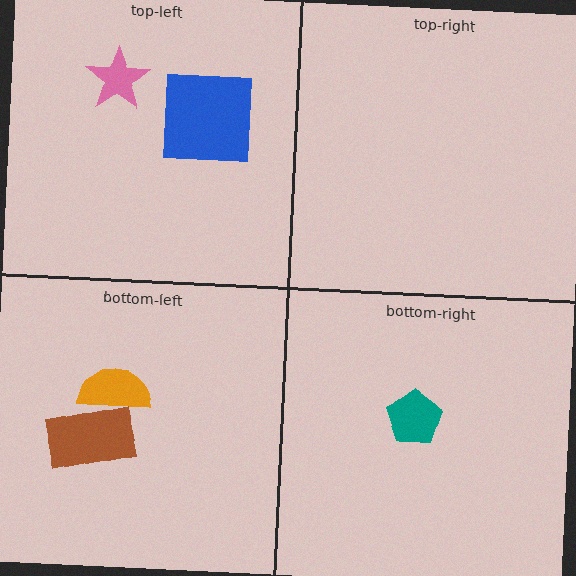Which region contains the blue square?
The top-left region.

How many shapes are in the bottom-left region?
2.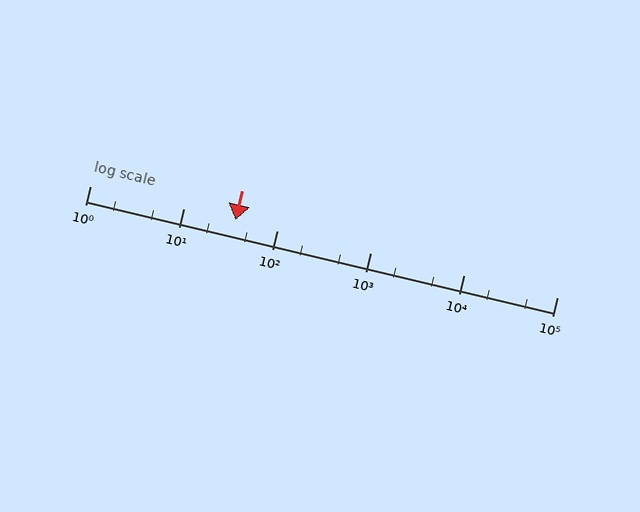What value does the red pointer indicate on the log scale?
The pointer indicates approximately 36.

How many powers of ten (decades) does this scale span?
The scale spans 5 decades, from 1 to 100000.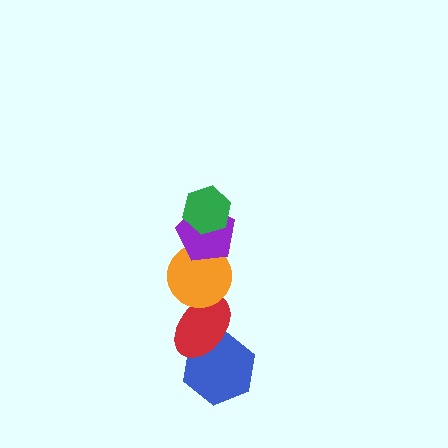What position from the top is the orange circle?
The orange circle is 3rd from the top.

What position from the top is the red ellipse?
The red ellipse is 4th from the top.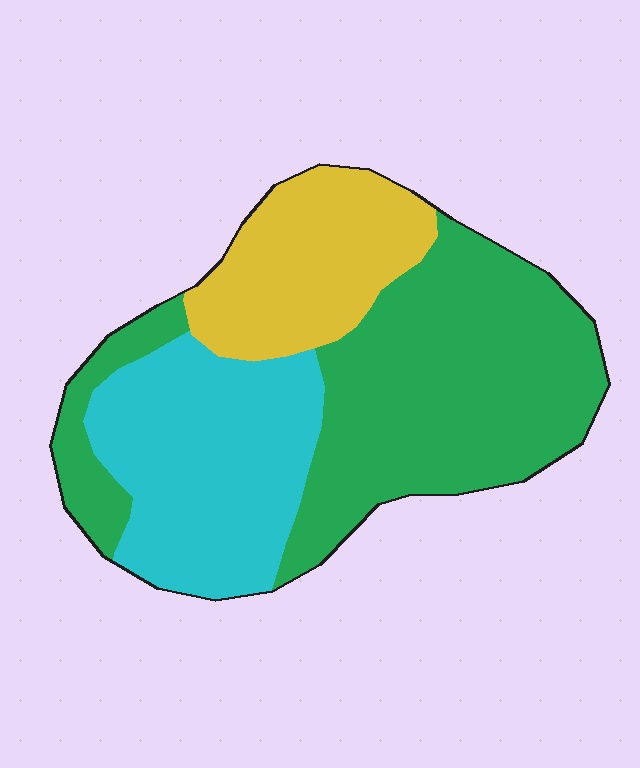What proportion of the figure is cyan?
Cyan covers roughly 30% of the figure.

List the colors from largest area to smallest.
From largest to smallest: green, cyan, yellow.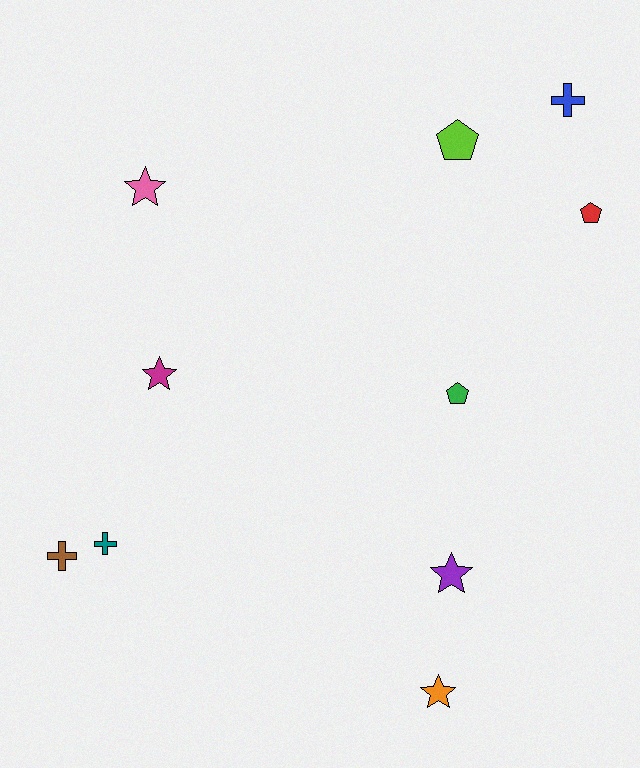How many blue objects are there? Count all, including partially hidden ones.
There is 1 blue object.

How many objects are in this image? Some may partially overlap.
There are 10 objects.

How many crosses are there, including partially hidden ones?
There are 3 crosses.